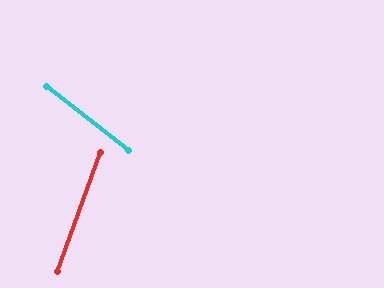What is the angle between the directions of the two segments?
Approximately 72 degrees.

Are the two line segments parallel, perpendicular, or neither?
Neither parallel nor perpendicular — they differ by about 72°.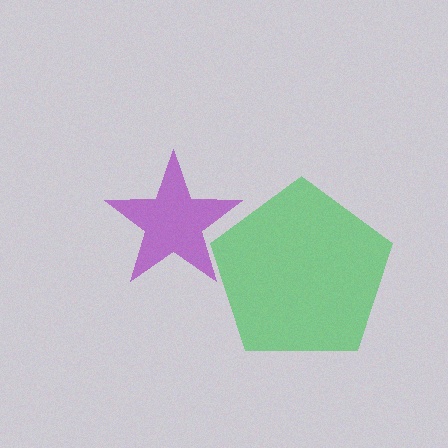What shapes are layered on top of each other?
The layered shapes are: a green pentagon, a purple star.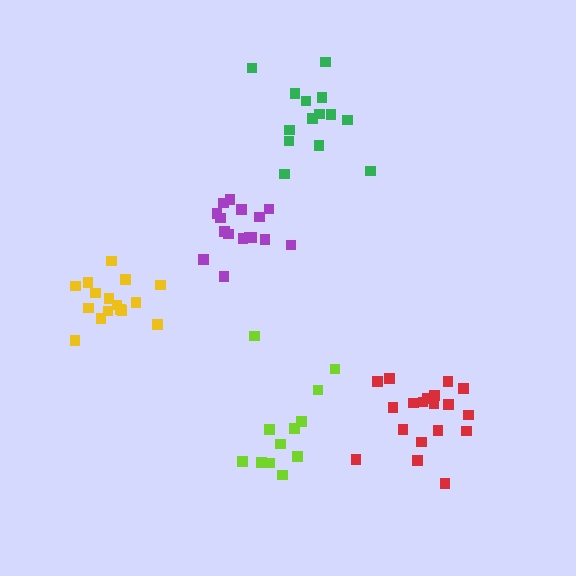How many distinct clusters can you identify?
There are 5 distinct clusters.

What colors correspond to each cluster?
The clusters are colored: yellow, red, green, lime, purple.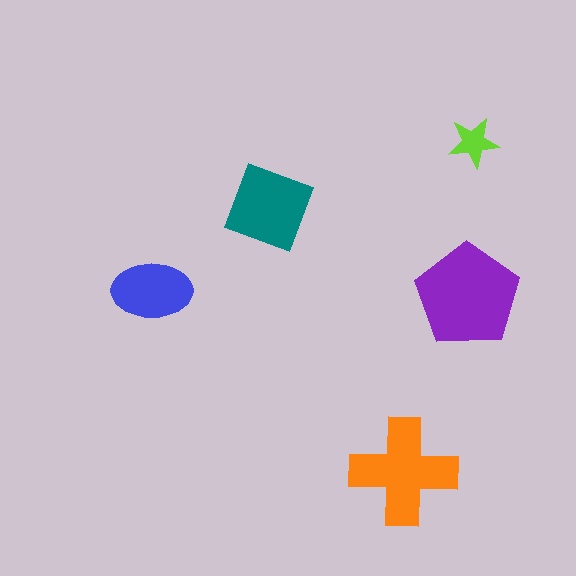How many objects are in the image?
There are 5 objects in the image.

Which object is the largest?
The purple pentagon.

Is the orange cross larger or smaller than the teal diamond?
Larger.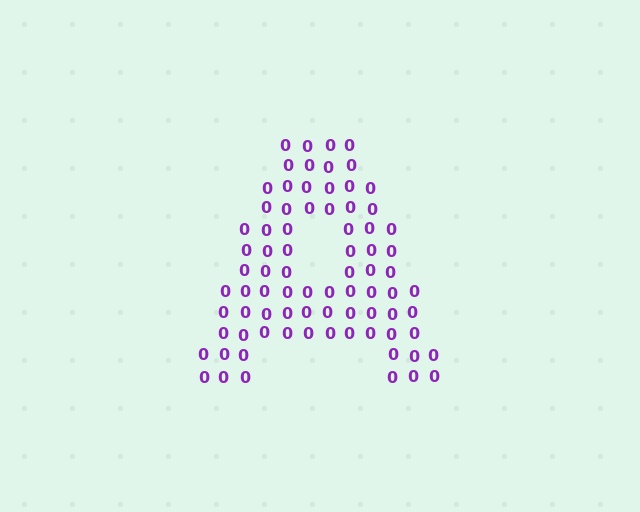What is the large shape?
The large shape is the letter A.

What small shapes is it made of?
It is made of small digit 0's.